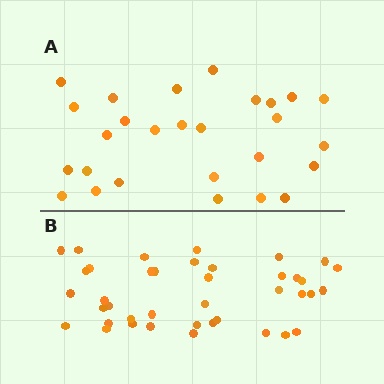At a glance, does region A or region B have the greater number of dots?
Region B (the bottom region) has more dots.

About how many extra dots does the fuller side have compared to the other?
Region B has approximately 15 more dots than region A.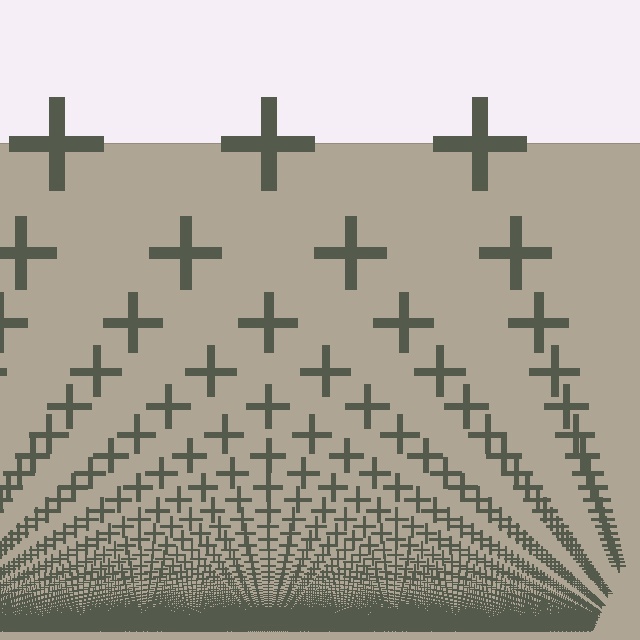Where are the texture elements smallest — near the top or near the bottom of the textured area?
Near the bottom.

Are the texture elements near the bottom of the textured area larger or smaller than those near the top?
Smaller. The gradient is inverted — elements near the bottom are smaller and denser.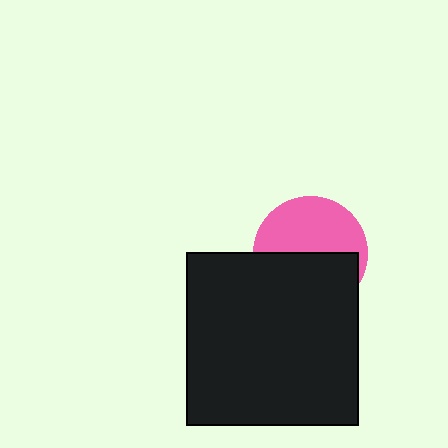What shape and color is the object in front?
The object in front is a black square.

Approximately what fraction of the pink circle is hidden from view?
Roughly 50% of the pink circle is hidden behind the black square.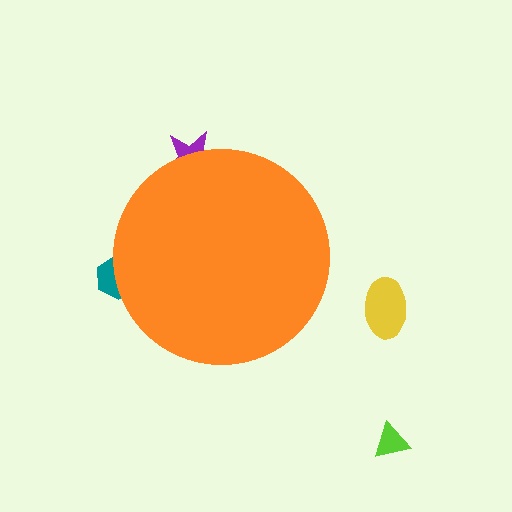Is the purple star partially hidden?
Yes, the purple star is partially hidden behind the orange circle.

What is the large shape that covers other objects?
An orange circle.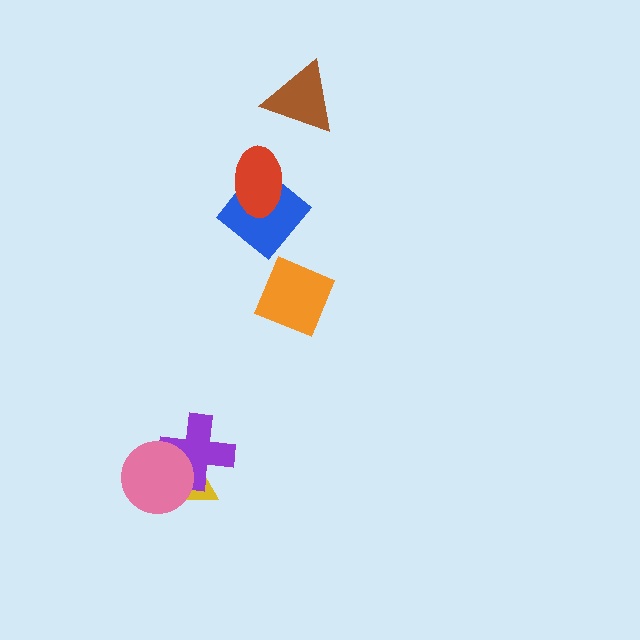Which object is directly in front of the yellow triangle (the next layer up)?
The purple cross is directly in front of the yellow triangle.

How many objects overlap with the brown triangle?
0 objects overlap with the brown triangle.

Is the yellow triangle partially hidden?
Yes, it is partially covered by another shape.